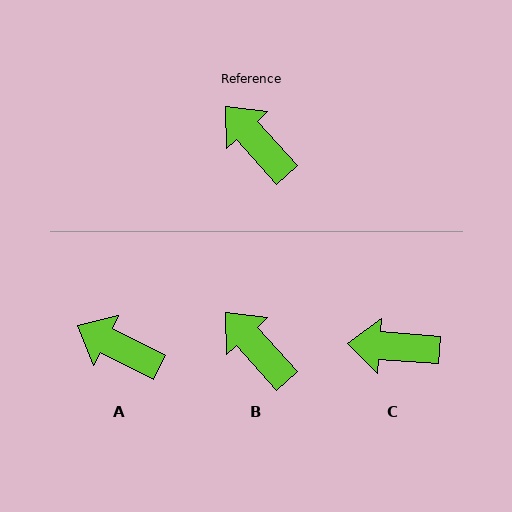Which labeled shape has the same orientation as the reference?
B.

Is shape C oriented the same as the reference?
No, it is off by about 44 degrees.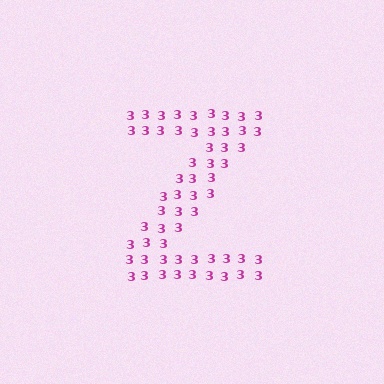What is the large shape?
The large shape is the letter Z.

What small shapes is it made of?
It is made of small digit 3's.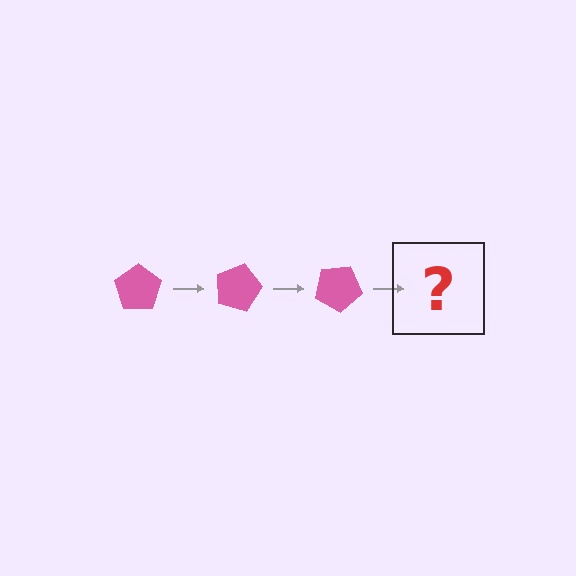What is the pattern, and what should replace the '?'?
The pattern is that the pentagon rotates 15 degrees each step. The '?' should be a pink pentagon rotated 45 degrees.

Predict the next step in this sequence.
The next step is a pink pentagon rotated 45 degrees.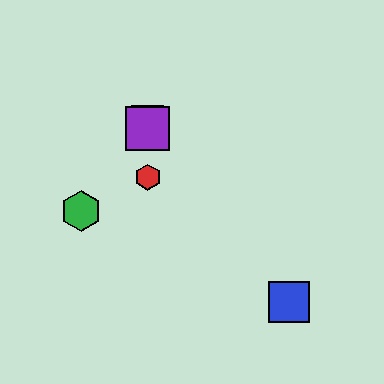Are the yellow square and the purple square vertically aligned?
Yes, both are at x≈148.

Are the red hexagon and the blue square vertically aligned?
No, the red hexagon is at x≈148 and the blue square is at x≈289.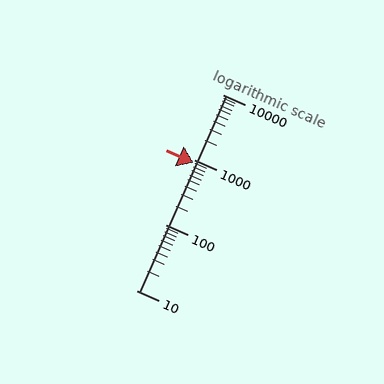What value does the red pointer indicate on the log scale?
The pointer indicates approximately 890.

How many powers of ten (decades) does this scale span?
The scale spans 3 decades, from 10 to 10000.